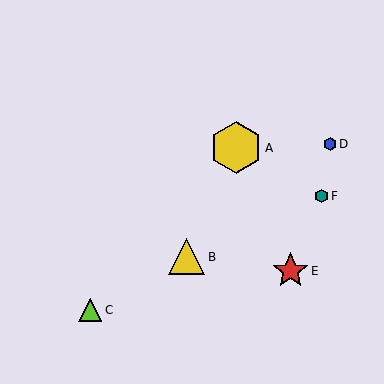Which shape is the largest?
The yellow hexagon (labeled A) is the largest.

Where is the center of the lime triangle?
The center of the lime triangle is at (90, 310).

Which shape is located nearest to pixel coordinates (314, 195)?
The teal hexagon (labeled F) at (321, 196) is nearest to that location.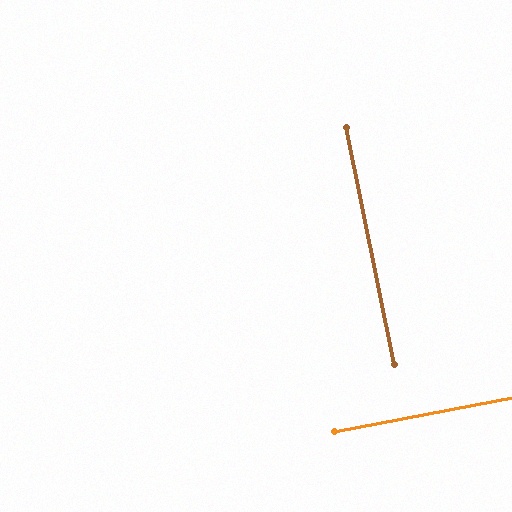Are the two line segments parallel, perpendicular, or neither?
Perpendicular — they meet at approximately 89°.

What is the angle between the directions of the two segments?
Approximately 89 degrees.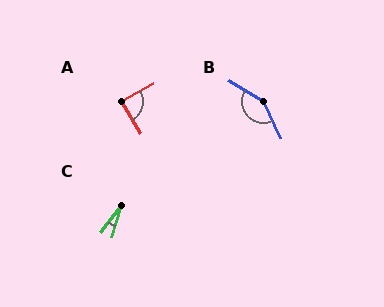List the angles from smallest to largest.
C (21°), A (89°), B (147°).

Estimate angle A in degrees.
Approximately 89 degrees.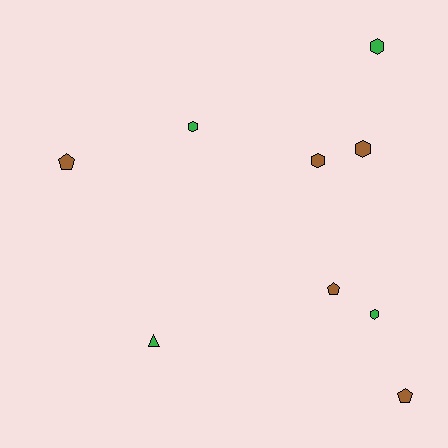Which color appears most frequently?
Brown, with 5 objects.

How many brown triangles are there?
There are no brown triangles.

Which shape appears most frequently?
Hexagon, with 5 objects.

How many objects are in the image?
There are 9 objects.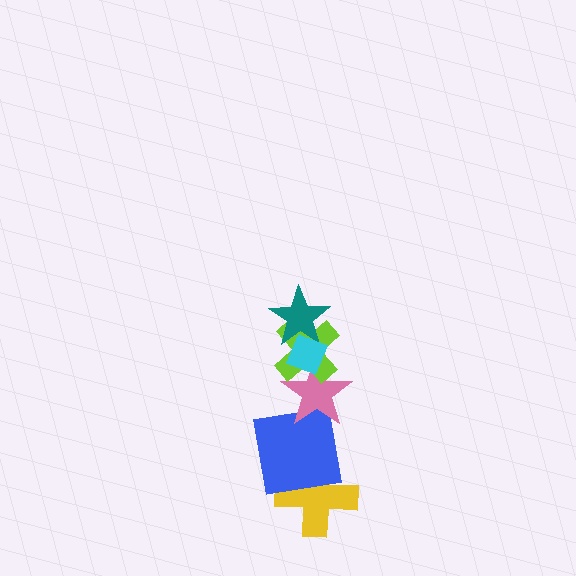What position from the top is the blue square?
The blue square is 5th from the top.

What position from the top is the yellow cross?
The yellow cross is 6th from the top.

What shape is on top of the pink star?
The lime cross is on top of the pink star.